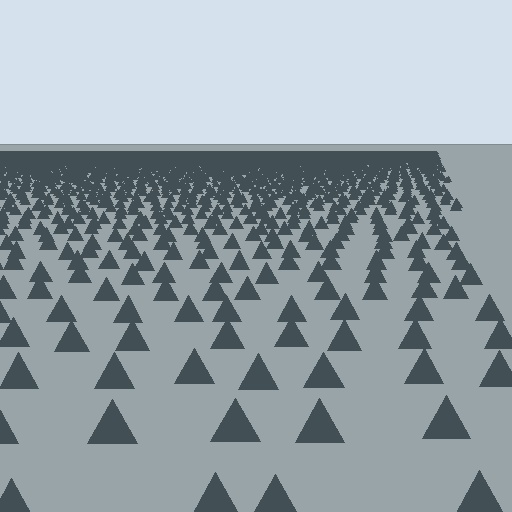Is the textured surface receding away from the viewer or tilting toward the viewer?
The surface is receding away from the viewer. Texture elements get smaller and denser toward the top.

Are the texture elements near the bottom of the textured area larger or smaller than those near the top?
Larger. Near the bottom, elements are closer to the viewer and appear at a bigger on-screen size.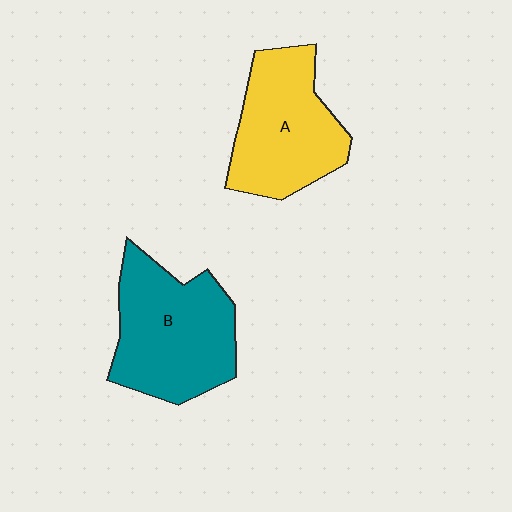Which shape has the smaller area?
Shape A (yellow).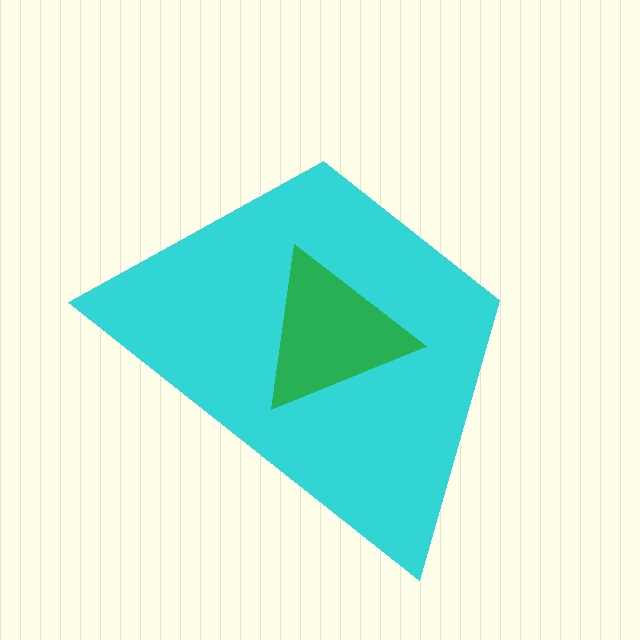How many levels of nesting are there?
2.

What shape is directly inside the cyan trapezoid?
The green triangle.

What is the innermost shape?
The green triangle.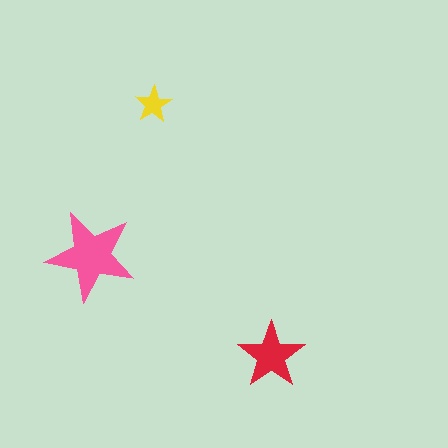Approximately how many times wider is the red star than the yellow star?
About 2 times wider.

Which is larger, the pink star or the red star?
The pink one.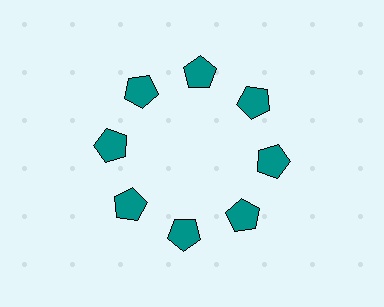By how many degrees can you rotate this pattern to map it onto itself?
The pattern maps onto itself every 45 degrees of rotation.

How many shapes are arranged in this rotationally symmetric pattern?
There are 8 shapes, arranged in 8 groups of 1.